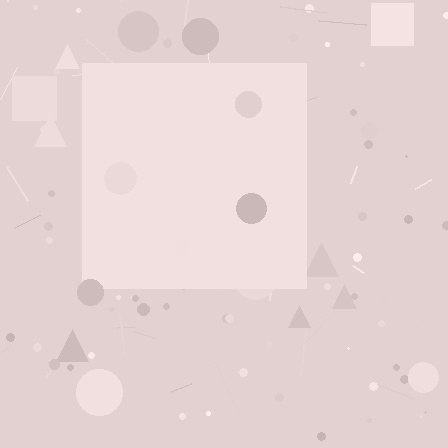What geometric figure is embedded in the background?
A square is embedded in the background.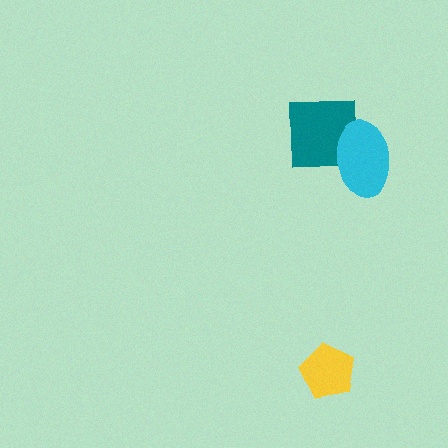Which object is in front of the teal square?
The cyan ellipse is in front of the teal square.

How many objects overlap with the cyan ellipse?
1 object overlaps with the cyan ellipse.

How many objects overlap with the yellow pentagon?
0 objects overlap with the yellow pentagon.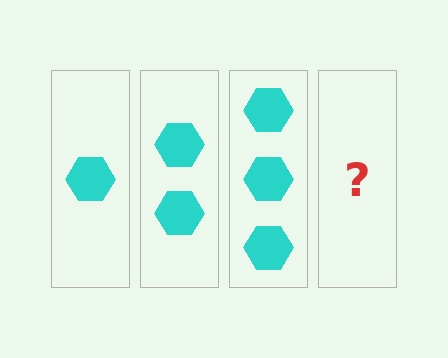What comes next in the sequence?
The next element should be 4 hexagons.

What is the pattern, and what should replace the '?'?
The pattern is that each step adds one more hexagon. The '?' should be 4 hexagons.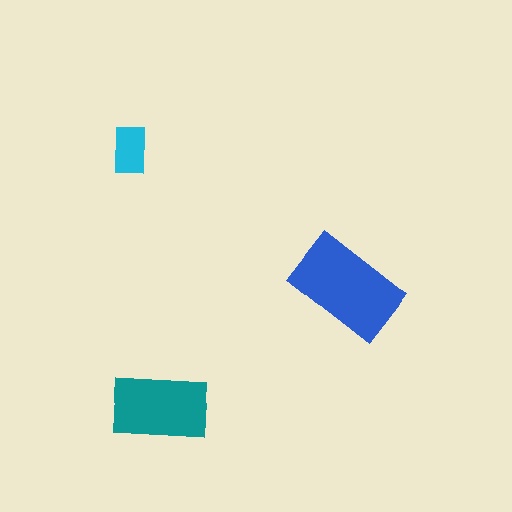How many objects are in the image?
There are 3 objects in the image.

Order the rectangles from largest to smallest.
the blue one, the teal one, the cyan one.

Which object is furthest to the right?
The blue rectangle is rightmost.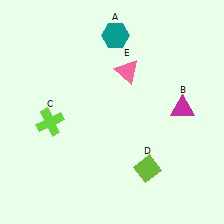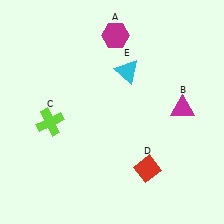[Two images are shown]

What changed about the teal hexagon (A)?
In Image 1, A is teal. In Image 2, it changed to magenta.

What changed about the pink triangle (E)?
In Image 1, E is pink. In Image 2, it changed to cyan.